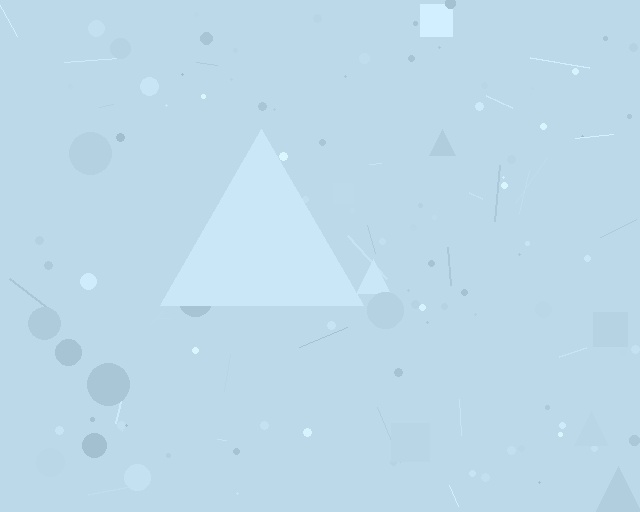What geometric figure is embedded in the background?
A triangle is embedded in the background.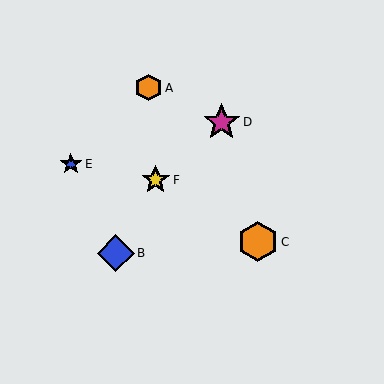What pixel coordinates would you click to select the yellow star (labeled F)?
Click at (156, 180) to select the yellow star F.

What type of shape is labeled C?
Shape C is an orange hexagon.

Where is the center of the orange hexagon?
The center of the orange hexagon is at (149, 88).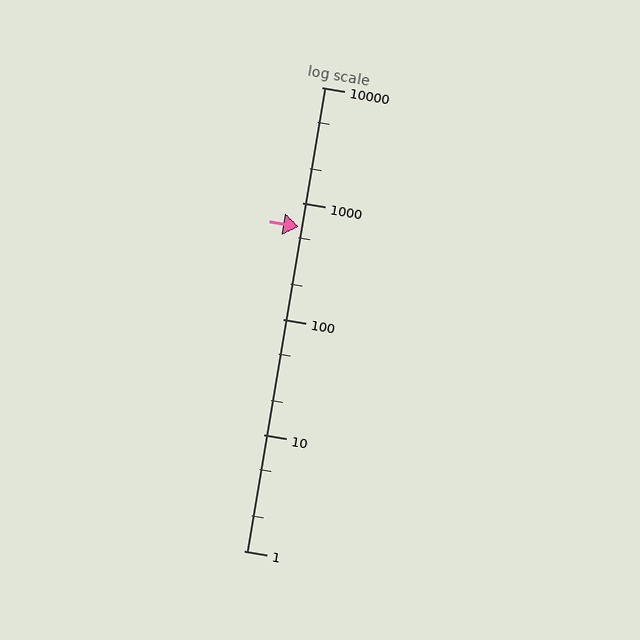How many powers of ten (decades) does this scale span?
The scale spans 4 decades, from 1 to 10000.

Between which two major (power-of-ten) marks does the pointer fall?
The pointer is between 100 and 1000.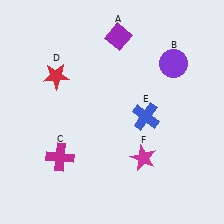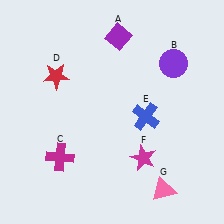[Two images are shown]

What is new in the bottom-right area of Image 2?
A pink triangle (G) was added in the bottom-right area of Image 2.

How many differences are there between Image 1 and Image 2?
There is 1 difference between the two images.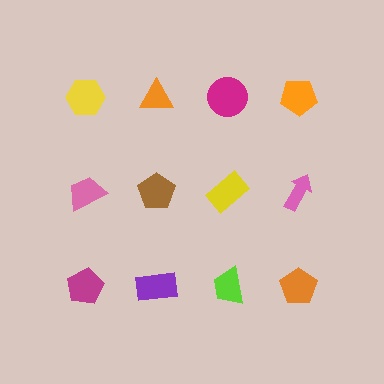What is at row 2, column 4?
A pink arrow.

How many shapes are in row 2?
4 shapes.